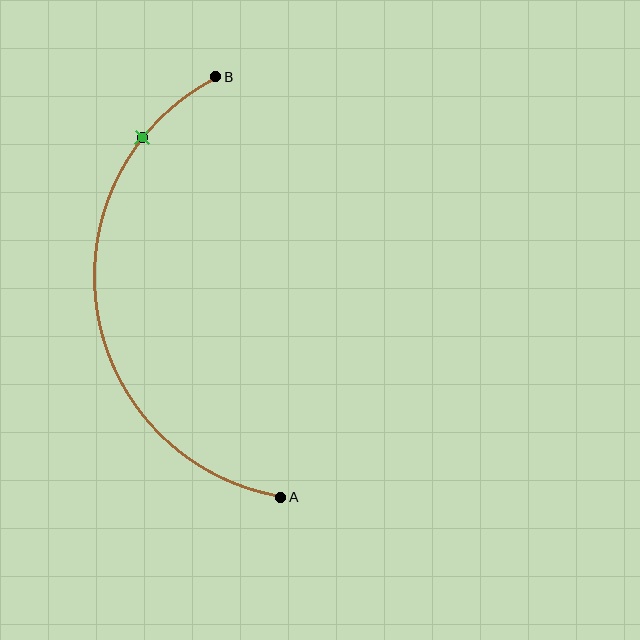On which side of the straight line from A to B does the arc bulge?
The arc bulges to the left of the straight line connecting A and B.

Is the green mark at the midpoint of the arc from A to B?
No. The green mark lies on the arc but is closer to endpoint B. The arc midpoint would be at the point on the curve equidistant along the arc from both A and B.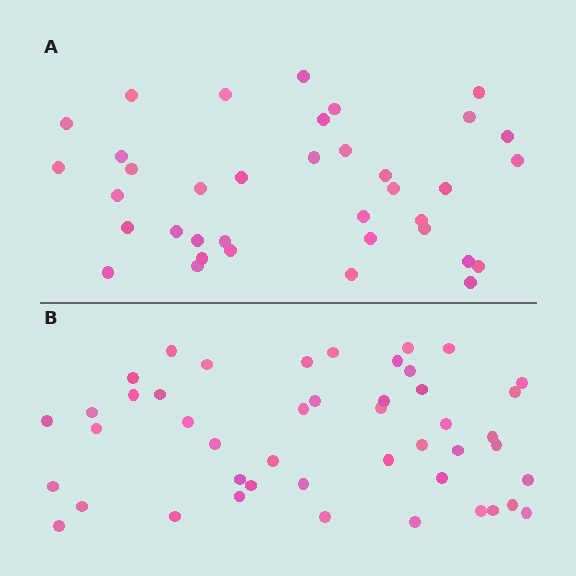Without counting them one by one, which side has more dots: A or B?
Region B (the bottom region) has more dots.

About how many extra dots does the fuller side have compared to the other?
Region B has roughly 8 or so more dots than region A.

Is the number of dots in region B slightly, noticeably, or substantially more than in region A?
Region B has only slightly more — the two regions are fairly close. The ratio is roughly 1.2 to 1.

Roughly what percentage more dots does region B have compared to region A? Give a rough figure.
About 25% more.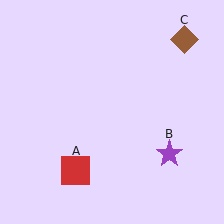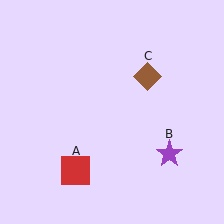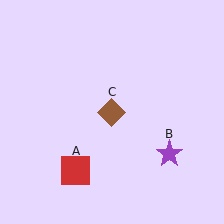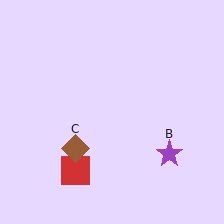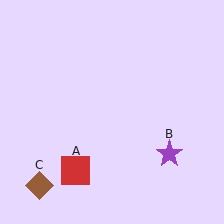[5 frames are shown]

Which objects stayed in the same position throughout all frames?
Red square (object A) and purple star (object B) remained stationary.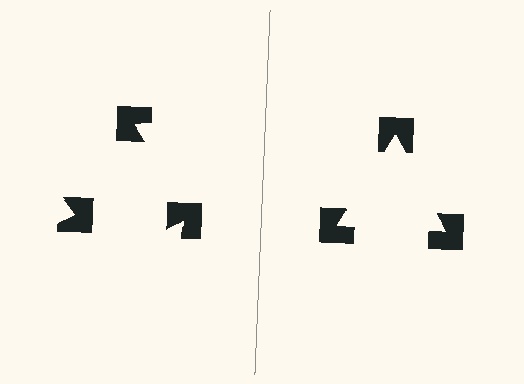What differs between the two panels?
The notched squares are positioned identically on both sides; only the wedge orientations differ. On the right they align to a triangle; on the left they are misaligned.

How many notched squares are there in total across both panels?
6 — 3 on each side.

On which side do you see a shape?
An illusory triangle appears on the right side. On the left side the wedge cuts are rotated, so no coherent shape forms.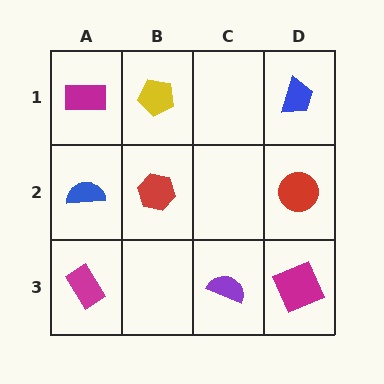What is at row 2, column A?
A blue semicircle.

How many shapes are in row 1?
3 shapes.